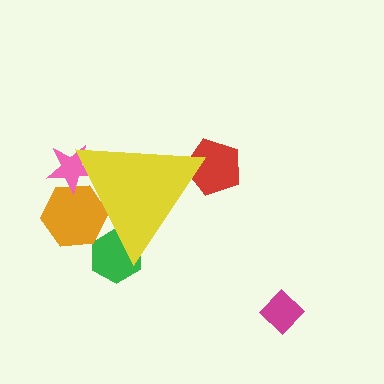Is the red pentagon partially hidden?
Yes, the red pentagon is partially hidden behind the yellow triangle.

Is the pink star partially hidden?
Yes, the pink star is partially hidden behind the yellow triangle.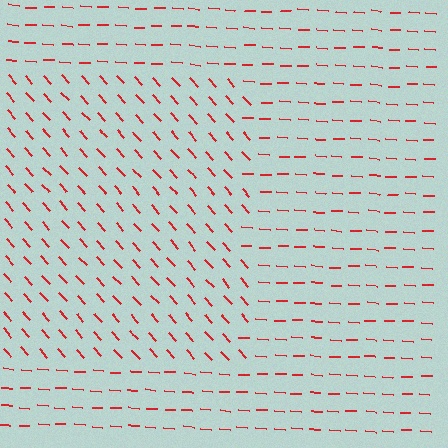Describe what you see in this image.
The image is filled with small red line segments. A rectangle region in the image has lines oriented differently from the surrounding lines, creating a visible texture boundary.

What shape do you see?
I see a rectangle.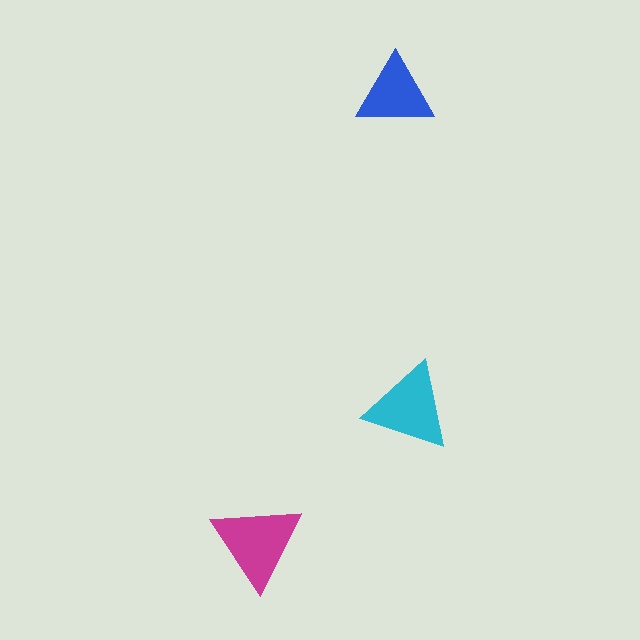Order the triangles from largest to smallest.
the magenta one, the cyan one, the blue one.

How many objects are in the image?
There are 3 objects in the image.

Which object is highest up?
The blue triangle is topmost.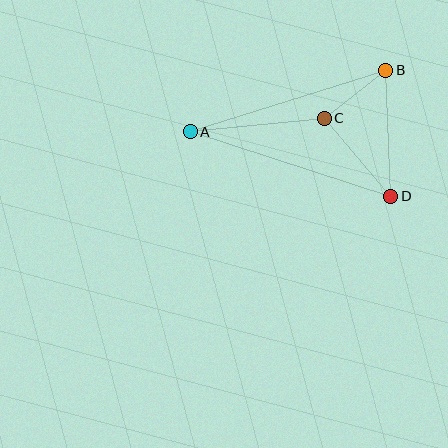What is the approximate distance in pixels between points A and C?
The distance between A and C is approximately 135 pixels.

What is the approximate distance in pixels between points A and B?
The distance between A and B is approximately 205 pixels.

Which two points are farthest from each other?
Points A and D are farthest from each other.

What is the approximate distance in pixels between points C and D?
The distance between C and D is approximately 102 pixels.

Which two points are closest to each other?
Points B and C are closest to each other.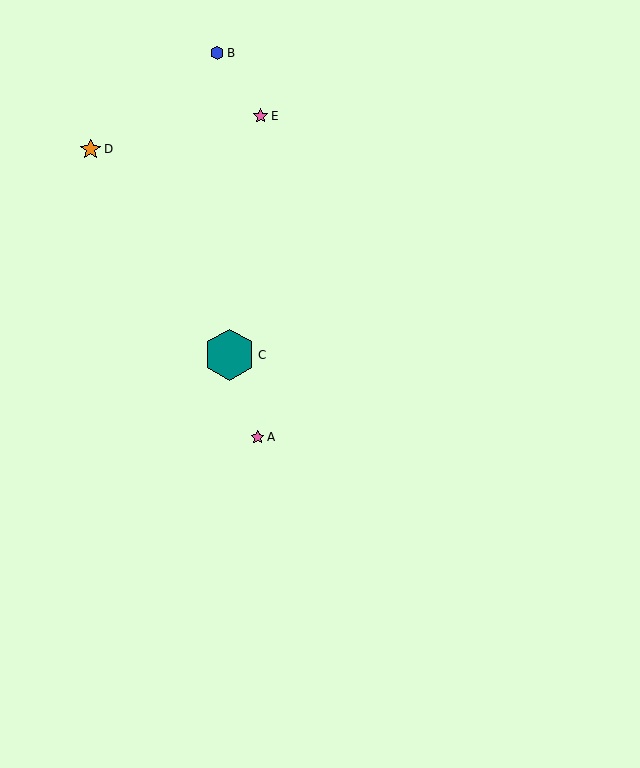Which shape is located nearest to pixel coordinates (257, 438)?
The pink star (labeled A) at (258, 437) is nearest to that location.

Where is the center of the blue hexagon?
The center of the blue hexagon is at (217, 53).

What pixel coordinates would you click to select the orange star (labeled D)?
Click at (90, 149) to select the orange star D.